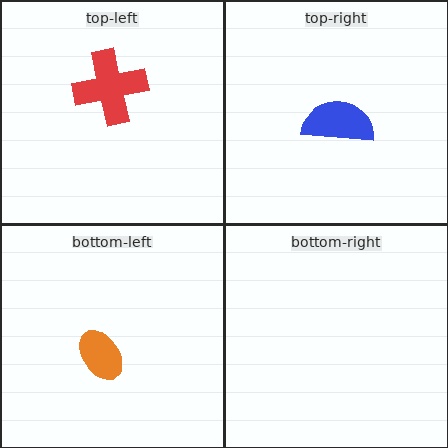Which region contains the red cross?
The top-left region.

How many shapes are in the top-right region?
1.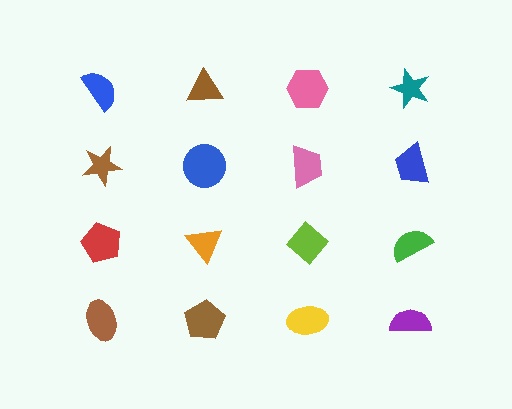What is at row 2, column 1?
A brown star.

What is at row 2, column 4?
A blue trapezoid.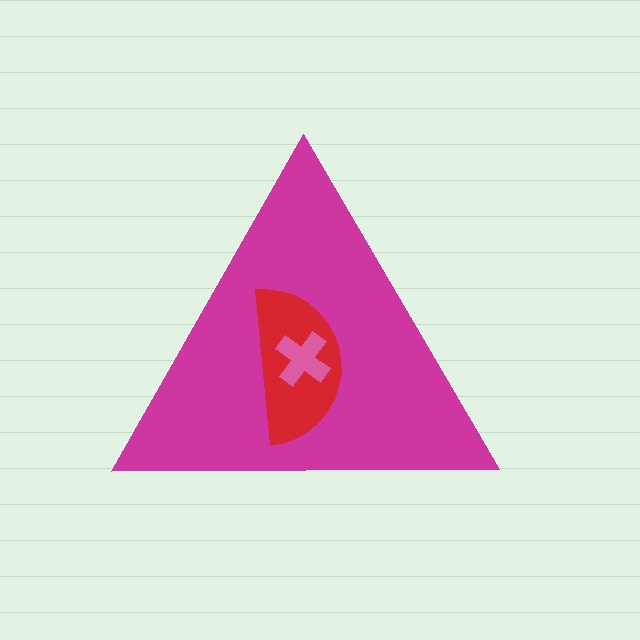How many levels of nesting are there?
3.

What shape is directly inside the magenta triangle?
The red semicircle.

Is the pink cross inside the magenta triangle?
Yes.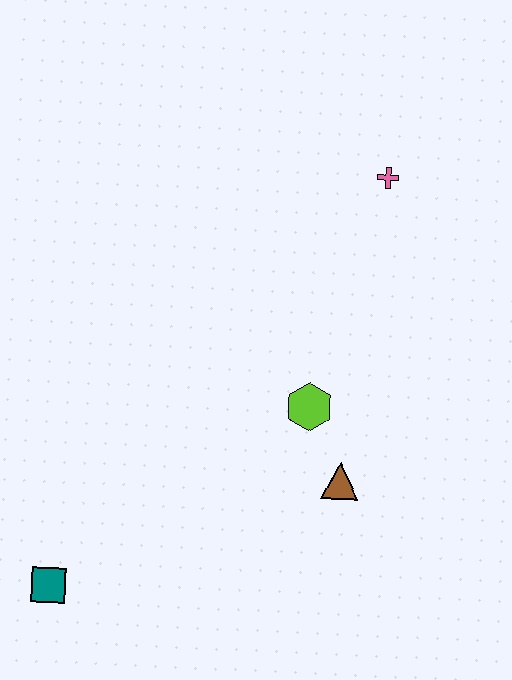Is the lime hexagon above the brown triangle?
Yes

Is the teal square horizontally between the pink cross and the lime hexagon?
No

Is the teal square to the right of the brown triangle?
No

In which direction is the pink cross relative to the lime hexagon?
The pink cross is above the lime hexagon.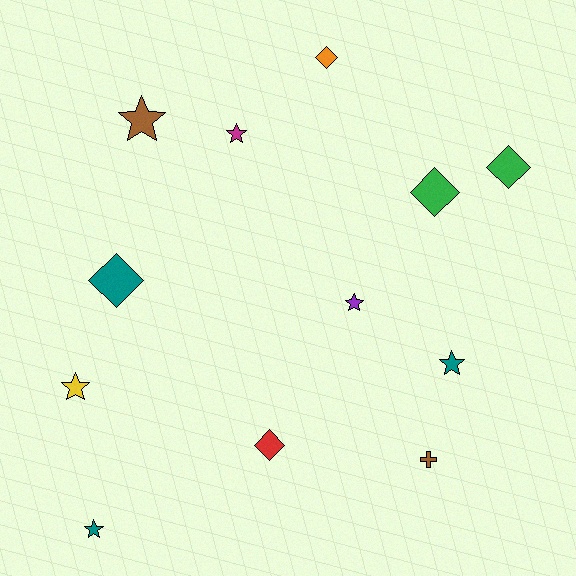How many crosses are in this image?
There is 1 cross.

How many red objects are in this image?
There is 1 red object.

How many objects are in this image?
There are 12 objects.